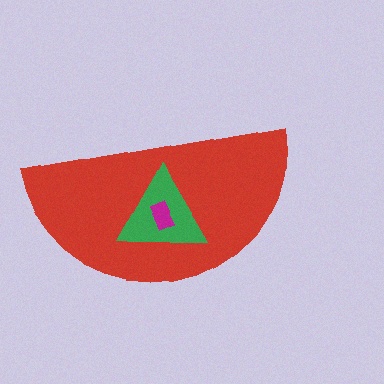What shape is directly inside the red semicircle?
The green triangle.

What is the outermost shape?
The red semicircle.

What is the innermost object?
The magenta rectangle.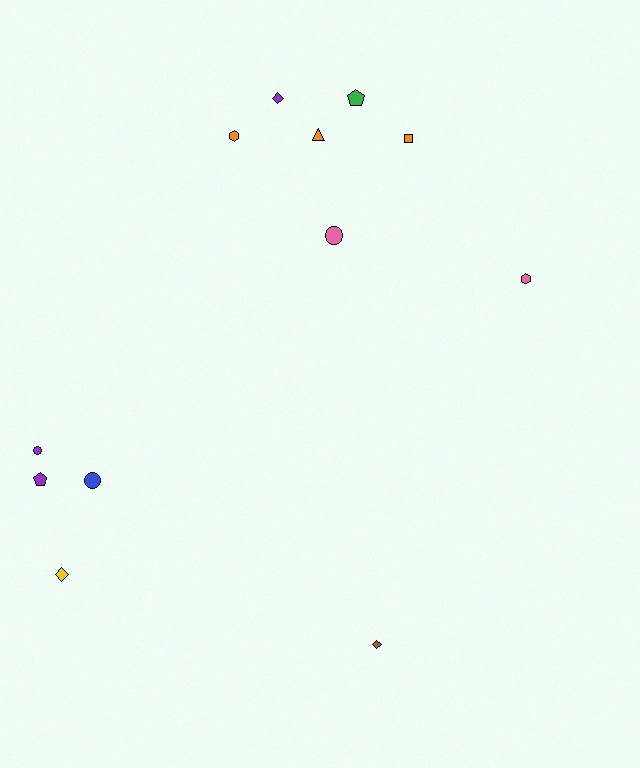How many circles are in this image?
There are 3 circles.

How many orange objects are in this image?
There are 3 orange objects.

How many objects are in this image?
There are 12 objects.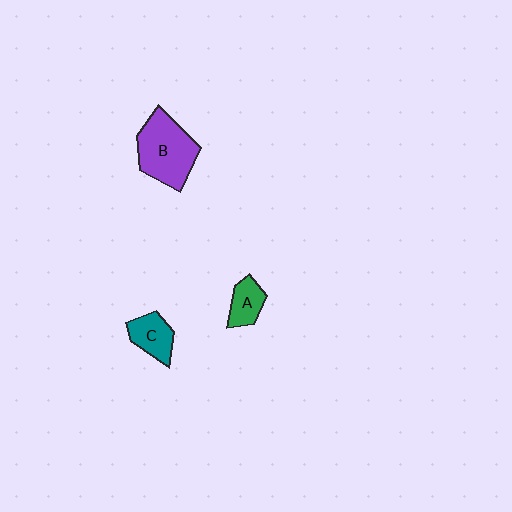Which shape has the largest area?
Shape B (purple).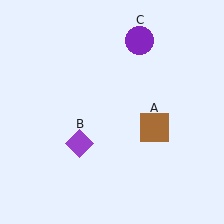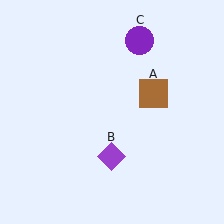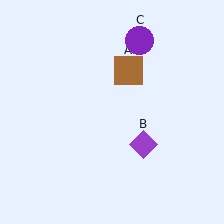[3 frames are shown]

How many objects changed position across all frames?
2 objects changed position: brown square (object A), purple diamond (object B).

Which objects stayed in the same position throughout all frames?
Purple circle (object C) remained stationary.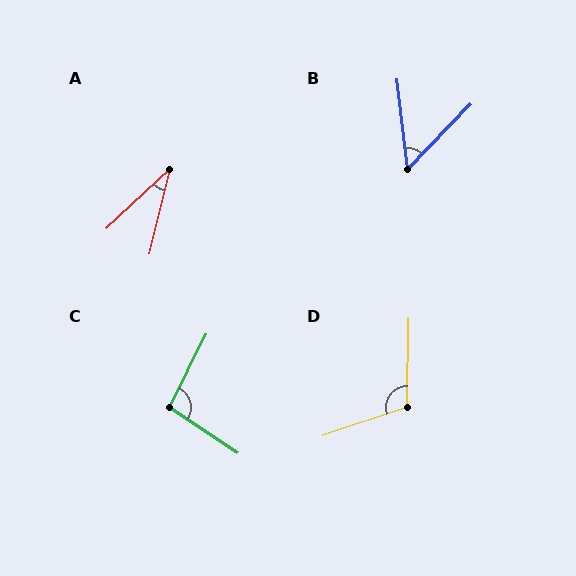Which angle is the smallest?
A, at approximately 33 degrees.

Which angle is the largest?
D, at approximately 110 degrees.